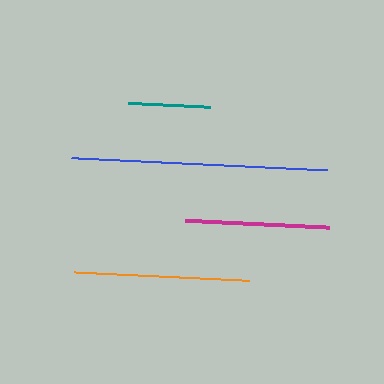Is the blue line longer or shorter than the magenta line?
The blue line is longer than the magenta line.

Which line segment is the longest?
The blue line is the longest at approximately 256 pixels.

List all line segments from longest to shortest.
From longest to shortest: blue, orange, magenta, teal.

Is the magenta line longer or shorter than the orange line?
The orange line is longer than the magenta line.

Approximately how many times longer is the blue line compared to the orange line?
The blue line is approximately 1.5 times the length of the orange line.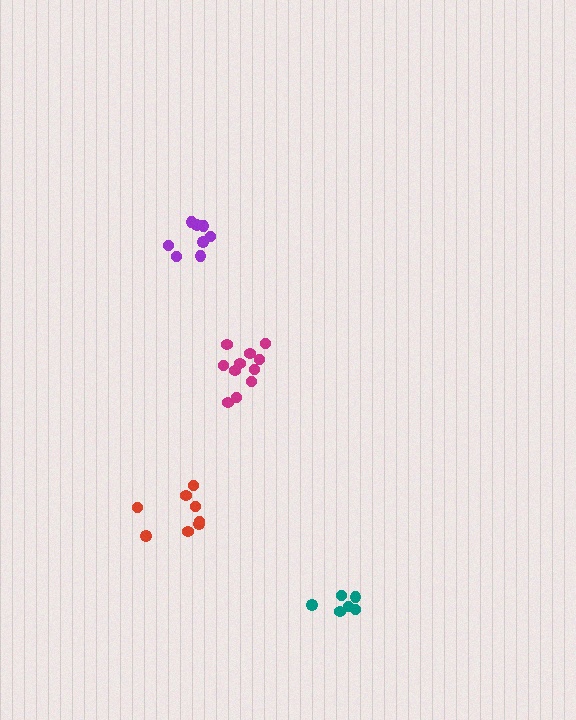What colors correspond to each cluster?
The clusters are colored: red, magenta, teal, purple.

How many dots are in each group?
Group 1: 8 dots, Group 2: 11 dots, Group 3: 6 dots, Group 4: 8 dots (33 total).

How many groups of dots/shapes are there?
There are 4 groups.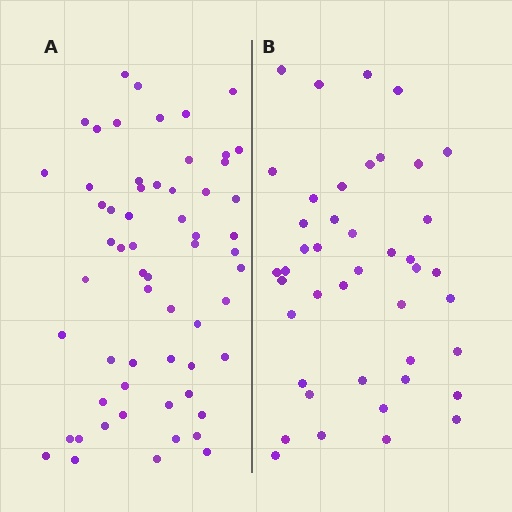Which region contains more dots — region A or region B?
Region A (the left region) has more dots.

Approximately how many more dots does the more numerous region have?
Region A has approximately 15 more dots than region B.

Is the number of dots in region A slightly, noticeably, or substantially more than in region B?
Region A has noticeably more, but not dramatically so. The ratio is roughly 1.4 to 1.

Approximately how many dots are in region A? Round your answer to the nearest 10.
About 60 dots.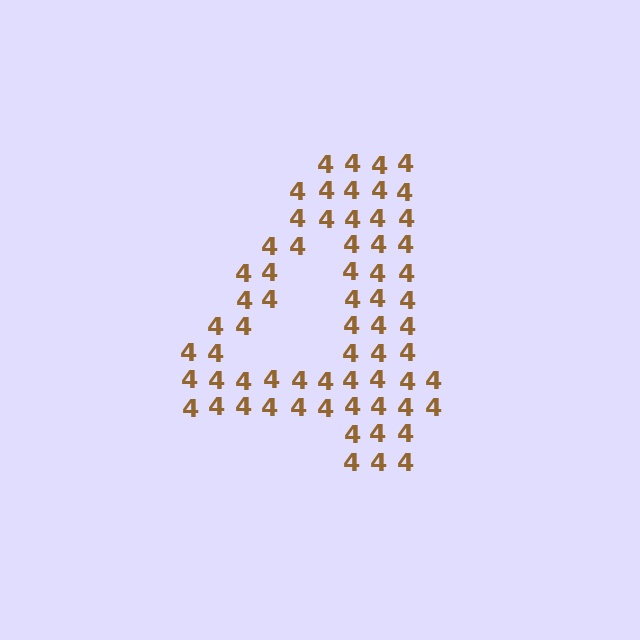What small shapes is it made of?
It is made of small digit 4's.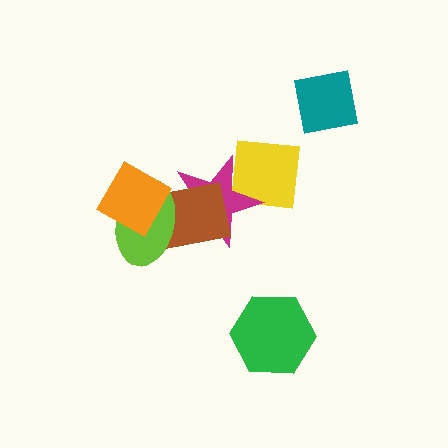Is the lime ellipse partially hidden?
Yes, it is partially covered by another shape.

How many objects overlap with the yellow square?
1 object overlaps with the yellow square.